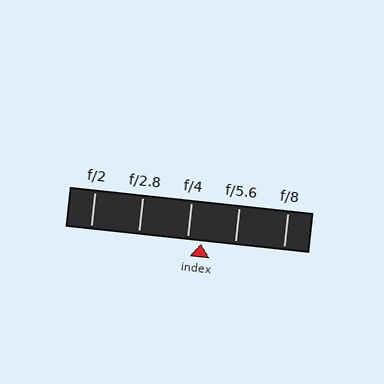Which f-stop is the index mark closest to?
The index mark is closest to f/4.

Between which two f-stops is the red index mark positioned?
The index mark is between f/4 and f/5.6.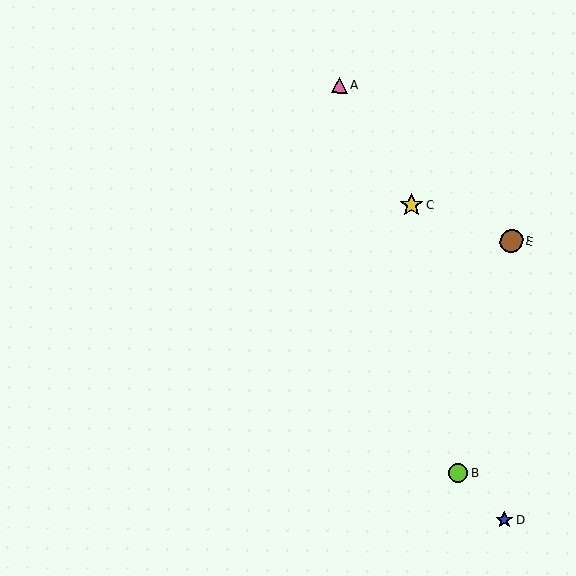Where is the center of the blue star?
The center of the blue star is at (504, 520).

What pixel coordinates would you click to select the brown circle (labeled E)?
Click at (511, 241) to select the brown circle E.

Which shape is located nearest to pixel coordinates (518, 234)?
The brown circle (labeled E) at (511, 241) is nearest to that location.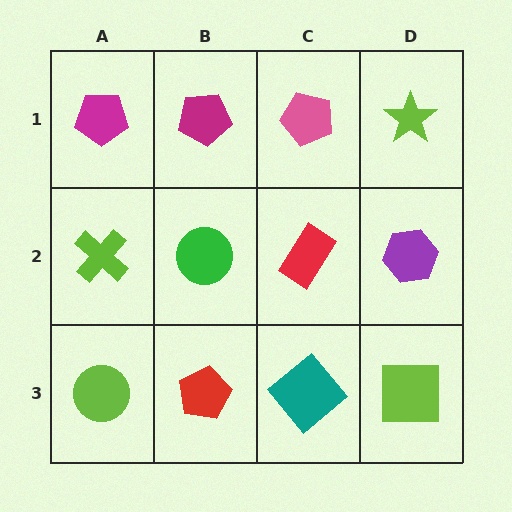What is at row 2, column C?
A red rectangle.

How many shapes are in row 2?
4 shapes.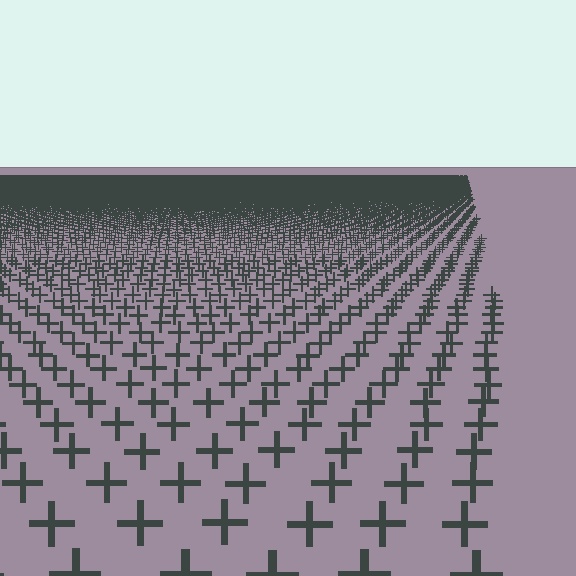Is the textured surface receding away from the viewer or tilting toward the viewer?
The surface is receding away from the viewer. Texture elements get smaller and denser toward the top.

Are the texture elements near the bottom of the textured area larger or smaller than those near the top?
Larger. Near the bottom, elements are closer to the viewer and appear at a bigger on-screen size.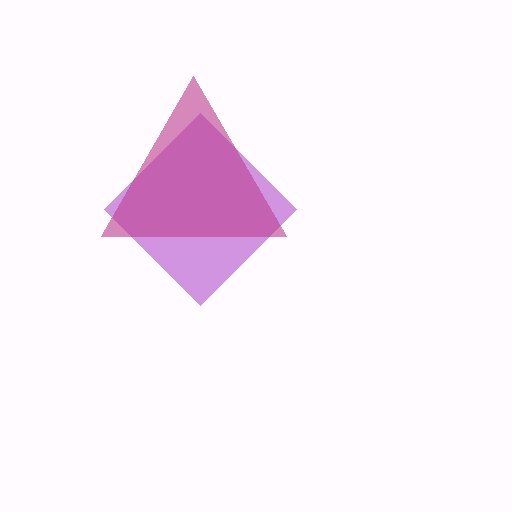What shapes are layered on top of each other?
The layered shapes are: a purple diamond, a magenta triangle.